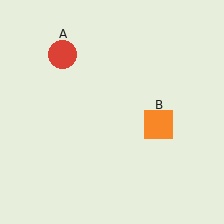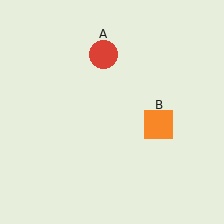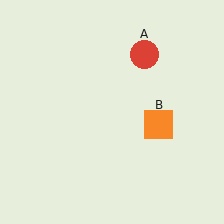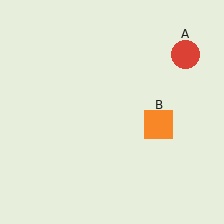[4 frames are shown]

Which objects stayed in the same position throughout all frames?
Orange square (object B) remained stationary.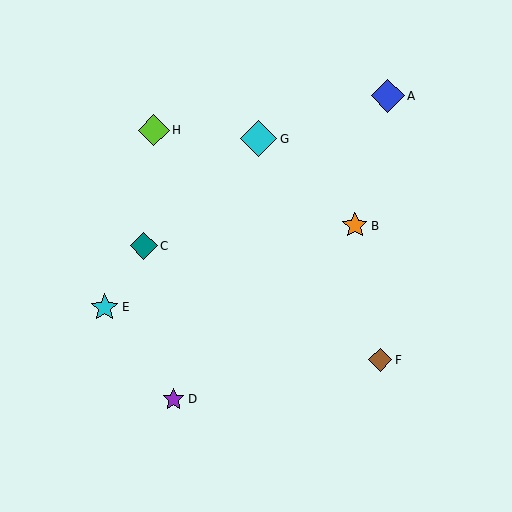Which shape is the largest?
The cyan diamond (labeled G) is the largest.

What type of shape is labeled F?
Shape F is a brown diamond.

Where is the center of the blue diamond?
The center of the blue diamond is at (388, 96).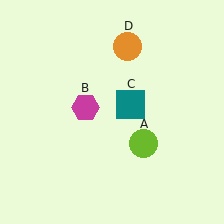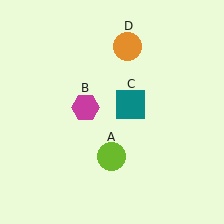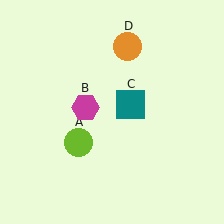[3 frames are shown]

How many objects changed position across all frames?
1 object changed position: lime circle (object A).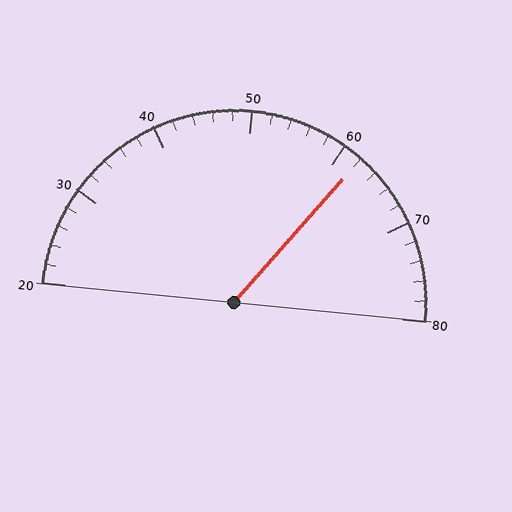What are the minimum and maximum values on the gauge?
The gauge ranges from 20 to 80.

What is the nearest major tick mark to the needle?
The nearest major tick mark is 60.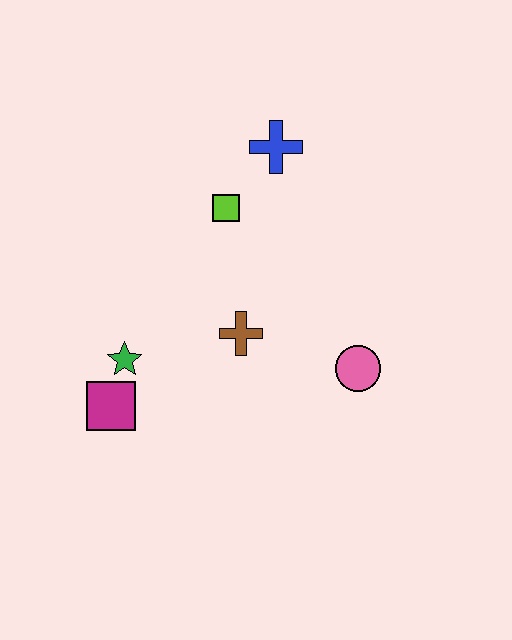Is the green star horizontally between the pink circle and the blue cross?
No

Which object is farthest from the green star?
The blue cross is farthest from the green star.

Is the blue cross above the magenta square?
Yes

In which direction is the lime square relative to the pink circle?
The lime square is above the pink circle.